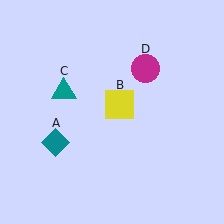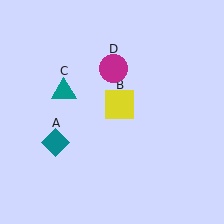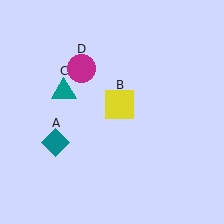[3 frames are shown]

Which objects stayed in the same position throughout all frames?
Teal diamond (object A) and yellow square (object B) and teal triangle (object C) remained stationary.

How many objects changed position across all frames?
1 object changed position: magenta circle (object D).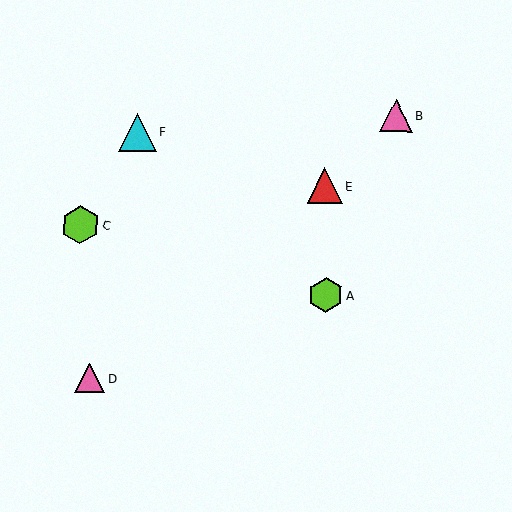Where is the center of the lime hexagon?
The center of the lime hexagon is at (80, 225).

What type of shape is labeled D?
Shape D is a pink triangle.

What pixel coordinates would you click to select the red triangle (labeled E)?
Click at (325, 186) to select the red triangle E.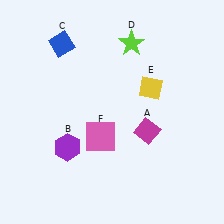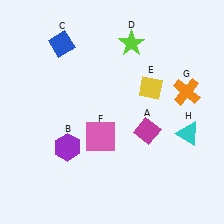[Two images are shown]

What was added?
An orange cross (G), a cyan triangle (H) were added in Image 2.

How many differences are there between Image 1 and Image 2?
There are 2 differences between the two images.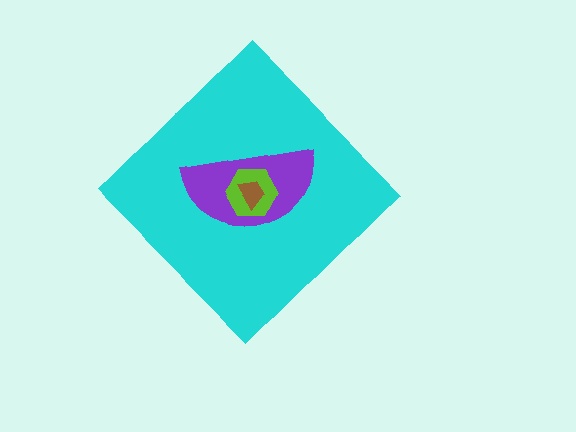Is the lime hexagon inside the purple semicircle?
Yes.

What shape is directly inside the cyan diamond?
The purple semicircle.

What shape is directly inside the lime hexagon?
The brown trapezoid.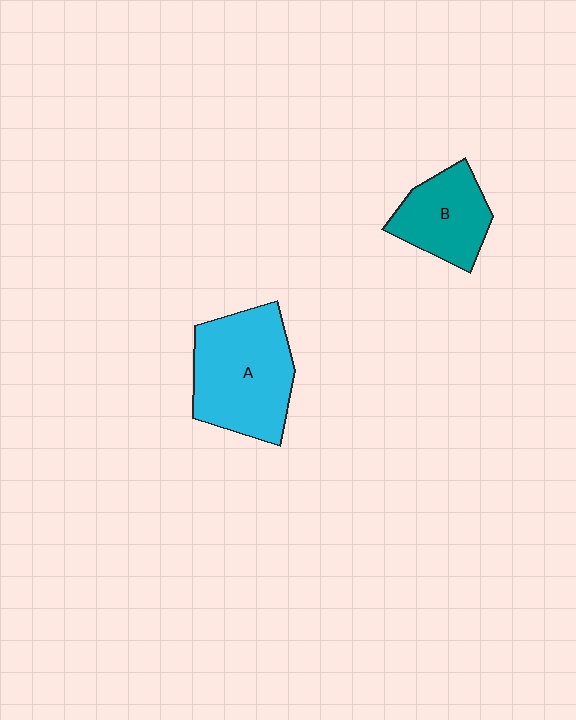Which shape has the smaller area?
Shape B (teal).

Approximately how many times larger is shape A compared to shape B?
Approximately 1.6 times.